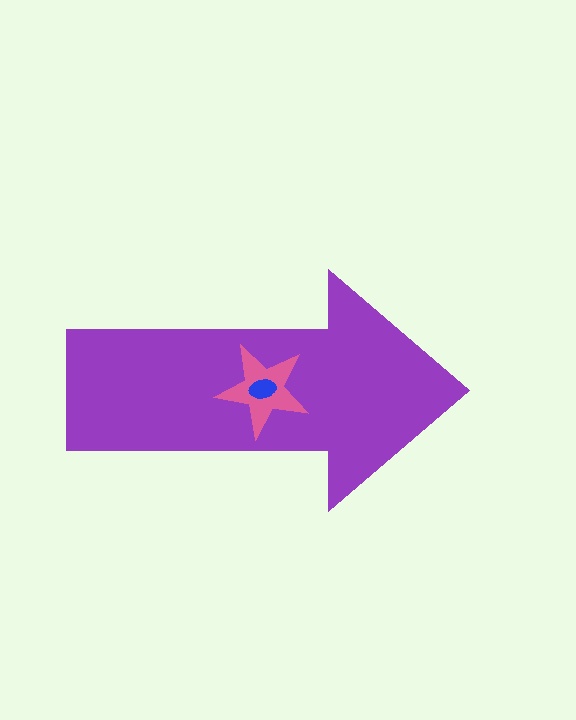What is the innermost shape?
The blue ellipse.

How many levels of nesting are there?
3.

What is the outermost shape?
The purple arrow.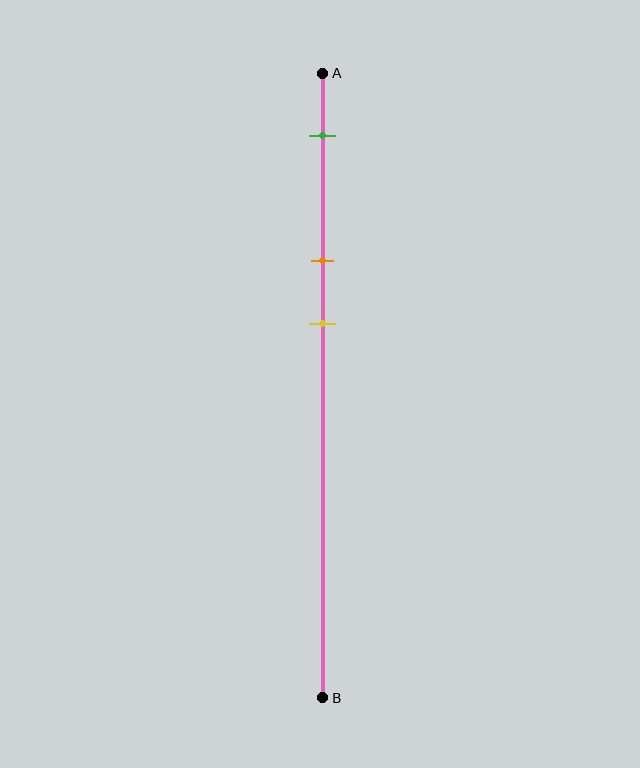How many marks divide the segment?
There are 3 marks dividing the segment.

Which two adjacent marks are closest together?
The orange and yellow marks are the closest adjacent pair.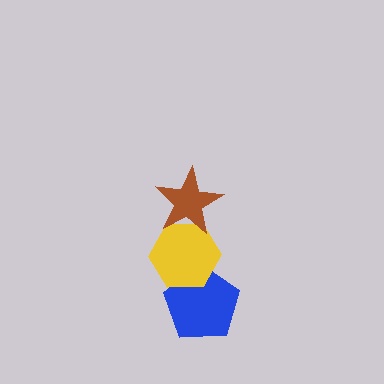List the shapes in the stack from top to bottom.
From top to bottom: the brown star, the yellow hexagon, the blue pentagon.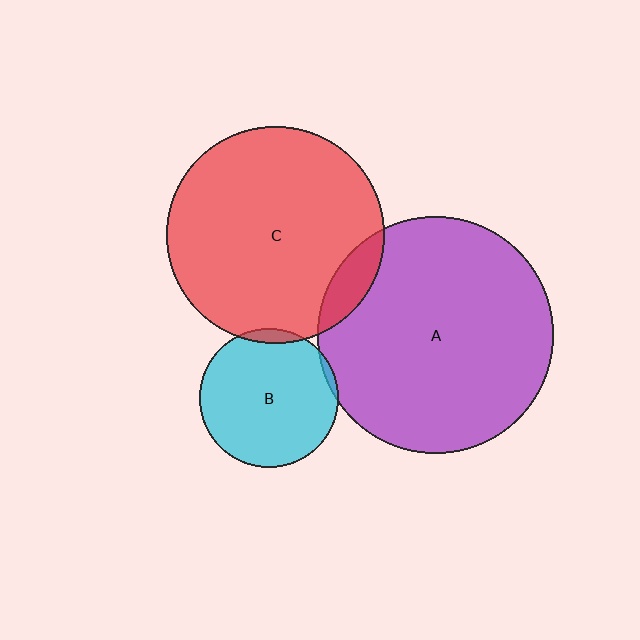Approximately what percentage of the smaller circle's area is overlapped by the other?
Approximately 5%.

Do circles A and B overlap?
Yes.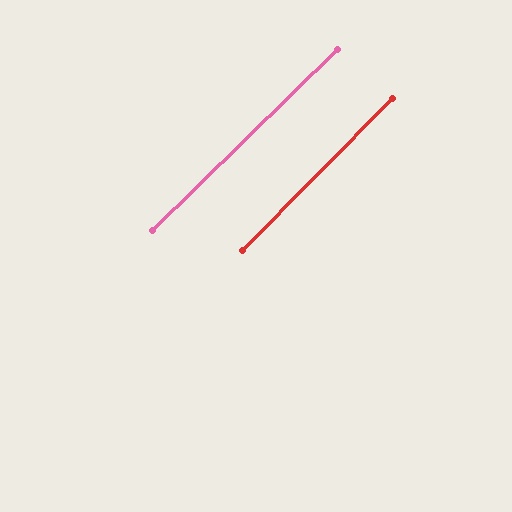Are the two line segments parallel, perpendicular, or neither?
Parallel — their directions differ by only 1.1°.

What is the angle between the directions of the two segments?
Approximately 1 degree.